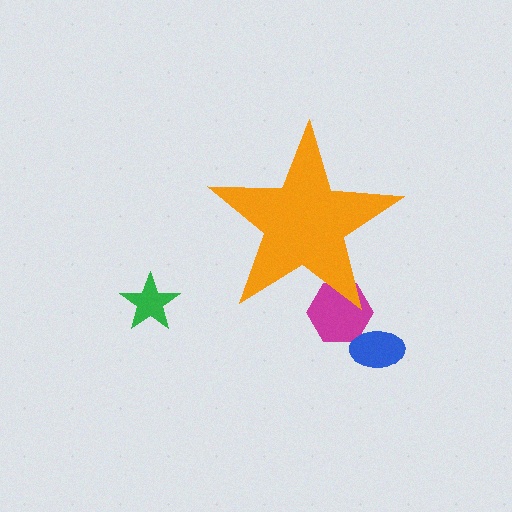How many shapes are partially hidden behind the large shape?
1 shape is partially hidden.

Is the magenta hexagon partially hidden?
Yes, the magenta hexagon is partially hidden behind the orange star.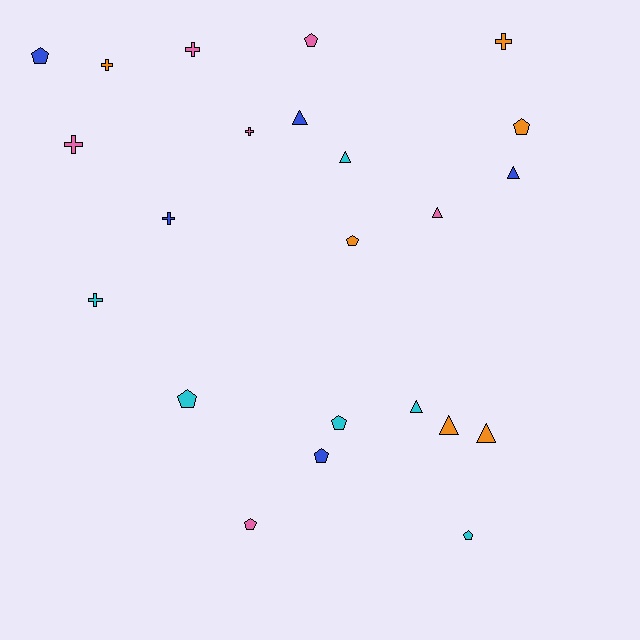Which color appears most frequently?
Orange, with 6 objects.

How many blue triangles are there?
There are 2 blue triangles.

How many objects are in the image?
There are 23 objects.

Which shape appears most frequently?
Pentagon, with 9 objects.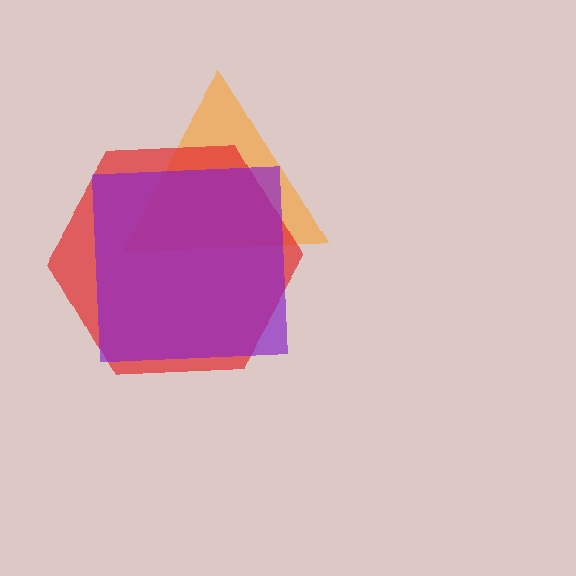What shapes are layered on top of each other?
The layered shapes are: an orange triangle, a red hexagon, a purple square.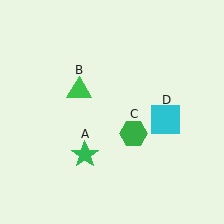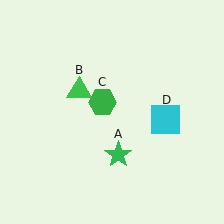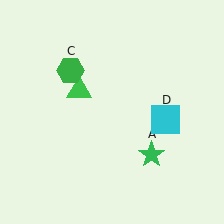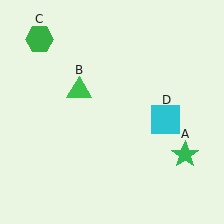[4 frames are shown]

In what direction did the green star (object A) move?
The green star (object A) moved right.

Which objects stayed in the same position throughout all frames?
Green triangle (object B) and cyan square (object D) remained stationary.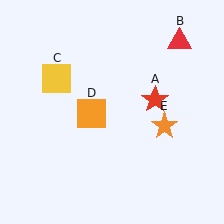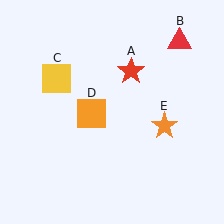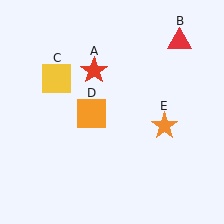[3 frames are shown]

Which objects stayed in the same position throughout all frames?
Red triangle (object B) and yellow square (object C) and orange square (object D) and orange star (object E) remained stationary.